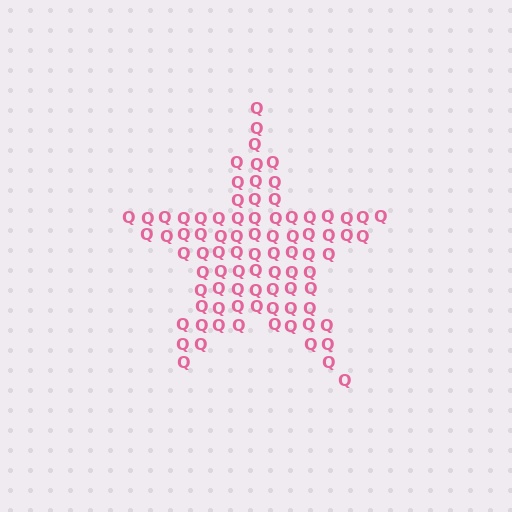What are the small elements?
The small elements are letter Q's.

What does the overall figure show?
The overall figure shows a star.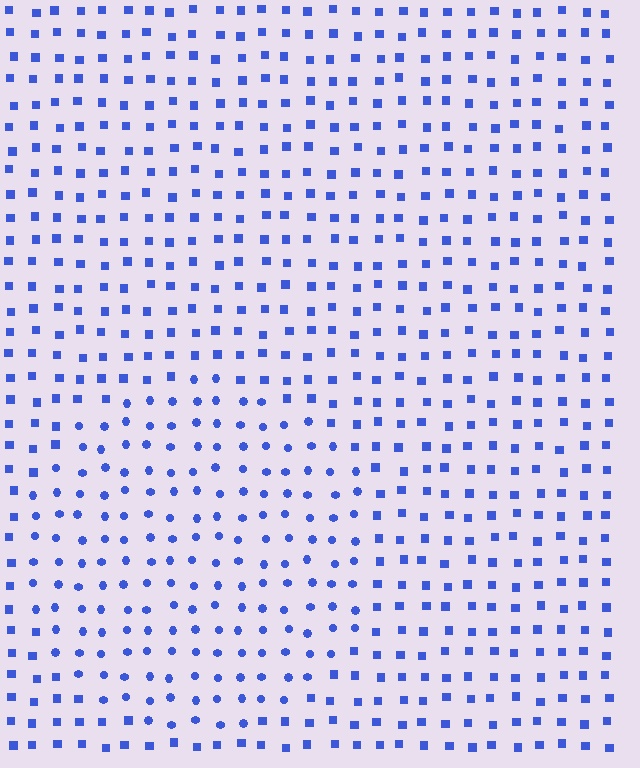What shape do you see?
I see a circle.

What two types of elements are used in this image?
The image uses circles inside the circle region and squares outside it.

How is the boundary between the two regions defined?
The boundary is defined by a change in element shape: circles inside vs. squares outside. All elements share the same color and spacing.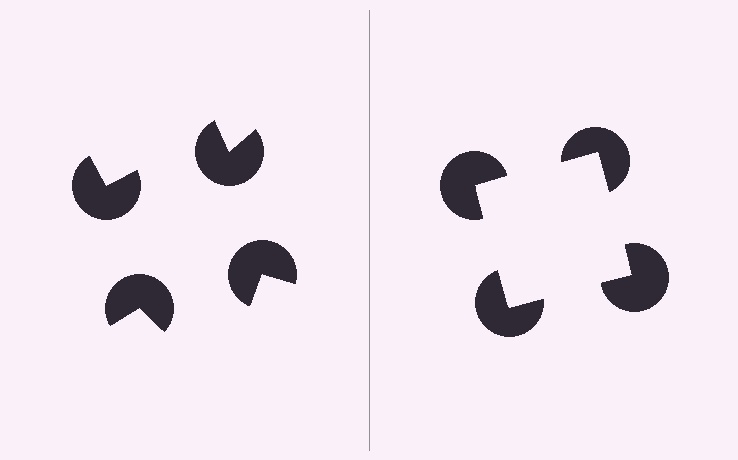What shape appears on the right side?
An illusory square.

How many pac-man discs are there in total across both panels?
8 — 4 on each side.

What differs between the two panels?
The pac-man discs are positioned identically on both sides; only the wedge orientations differ. On the right they align to a square; on the left they are misaligned.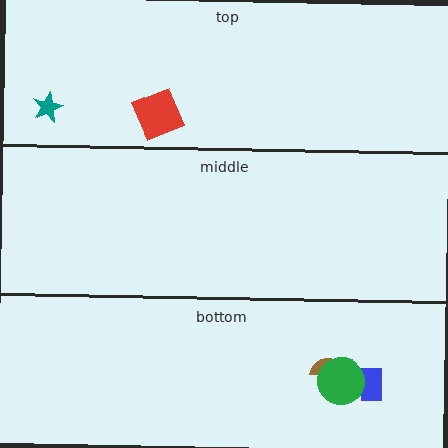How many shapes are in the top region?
2.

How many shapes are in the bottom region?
3.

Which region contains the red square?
The top region.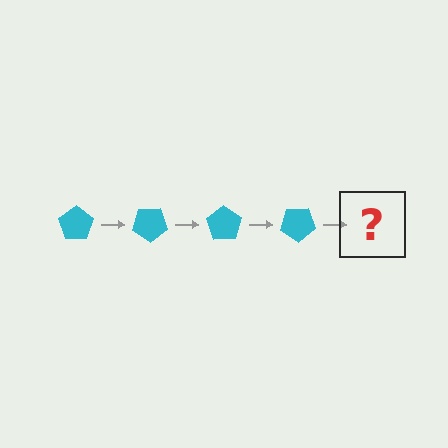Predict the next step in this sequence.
The next step is a cyan pentagon rotated 140 degrees.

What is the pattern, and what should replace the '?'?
The pattern is that the pentagon rotates 35 degrees each step. The '?' should be a cyan pentagon rotated 140 degrees.